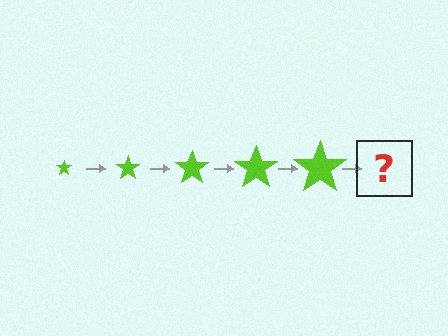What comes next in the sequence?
The next element should be a lime star, larger than the previous one.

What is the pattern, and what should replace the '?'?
The pattern is that the star gets progressively larger each step. The '?' should be a lime star, larger than the previous one.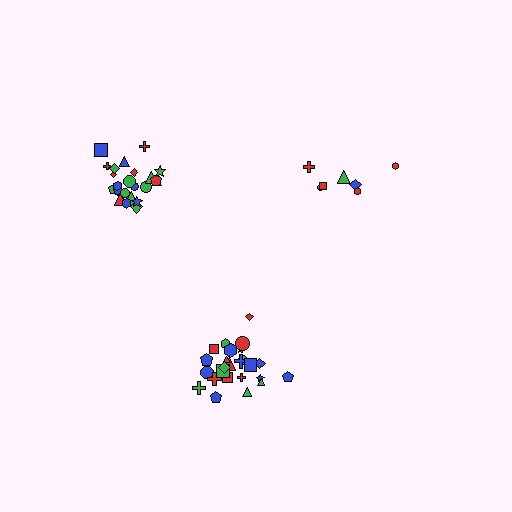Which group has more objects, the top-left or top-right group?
The top-left group.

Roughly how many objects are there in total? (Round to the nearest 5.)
Roughly 55 objects in total.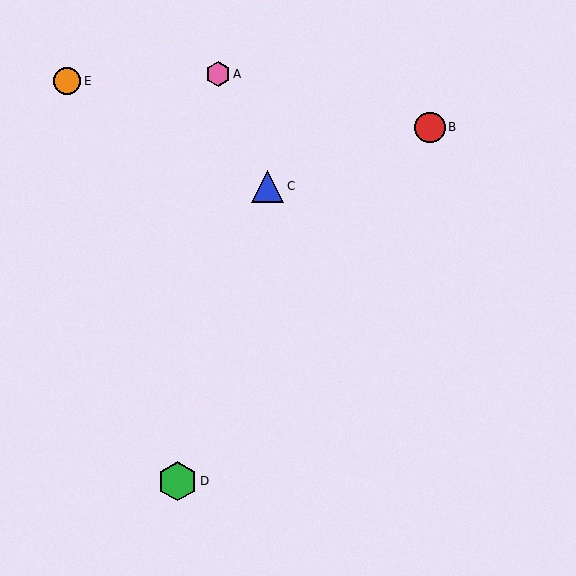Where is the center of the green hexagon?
The center of the green hexagon is at (177, 481).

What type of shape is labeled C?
Shape C is a blue triangle.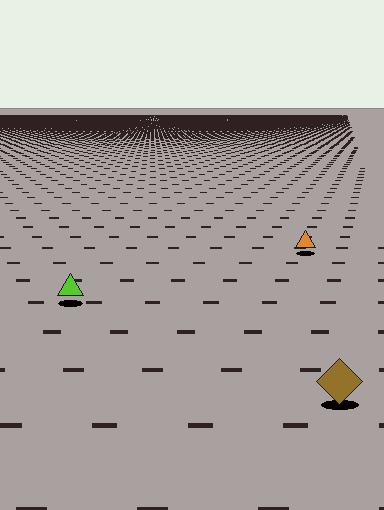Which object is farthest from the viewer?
The orange triangle is farthest from the viewer. It appears smaller and the ground texture around it is denser.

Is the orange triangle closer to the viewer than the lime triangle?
No. The lime triangle is closer — you can tell from the texture gradient: the ground texture is coarser near it.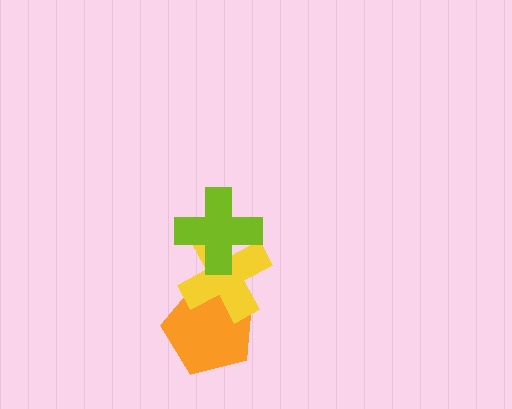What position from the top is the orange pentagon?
The orange pentagon is 3rd from the top.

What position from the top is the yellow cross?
The yellow cross is 2nd from the top.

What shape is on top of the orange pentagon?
The yellow cross is on top of the orange pentagon.